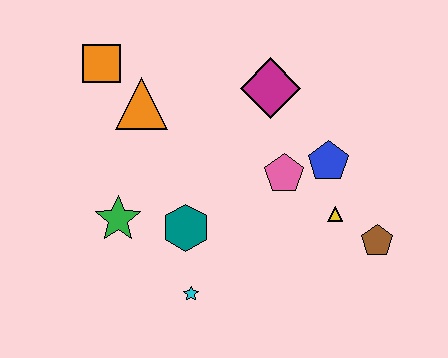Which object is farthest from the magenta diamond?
The cyan star is farthest from the magenta diamond.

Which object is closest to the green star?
The teal hexagon is closest to the green star.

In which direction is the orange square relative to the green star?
The orange square is above the green star.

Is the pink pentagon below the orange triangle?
Yes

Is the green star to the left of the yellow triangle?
Yes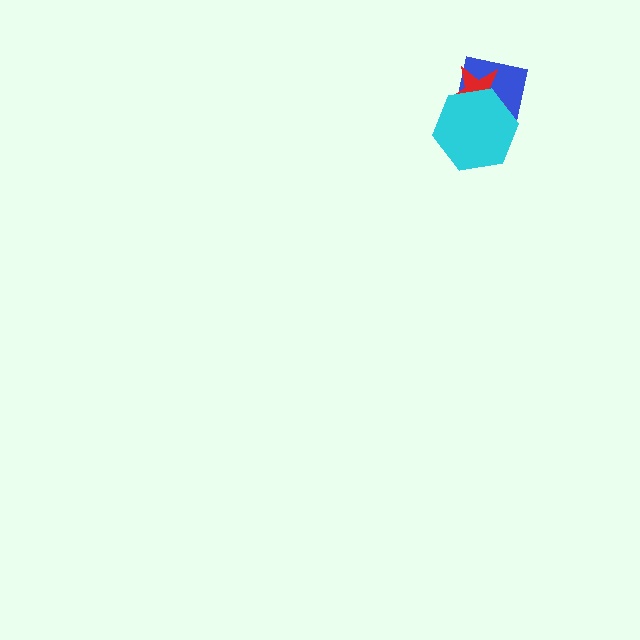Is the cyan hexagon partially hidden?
No, no other shape covers it.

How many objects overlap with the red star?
2 objects overlap with the red star.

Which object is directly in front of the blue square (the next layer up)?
The red star is directly in front of the blue square.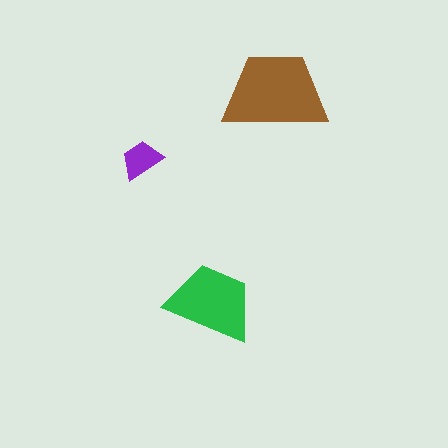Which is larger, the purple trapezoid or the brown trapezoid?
The brown one.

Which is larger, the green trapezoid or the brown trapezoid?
The brown one.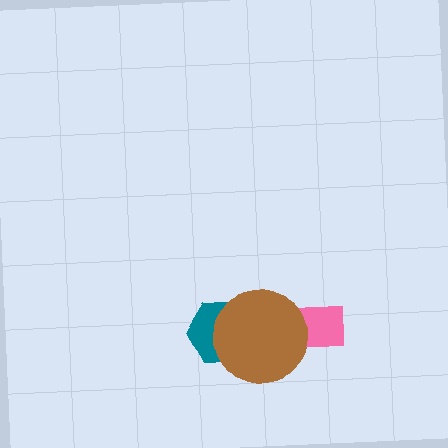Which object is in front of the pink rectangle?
The brown circle is in front of the pink rectangle.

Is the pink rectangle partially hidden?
Yes, it is partially covered by another shape.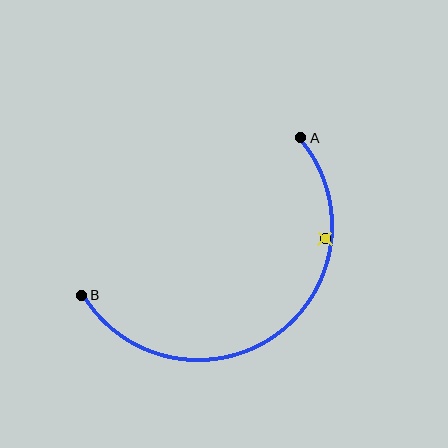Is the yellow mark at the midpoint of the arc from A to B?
No — the yellow mark does not lie on the arc at all. It sits slightly inside the curve.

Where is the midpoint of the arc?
The arc midpoint is the point on the curve farthest from the straight line joining A and B. It sits below and to the right of that line.